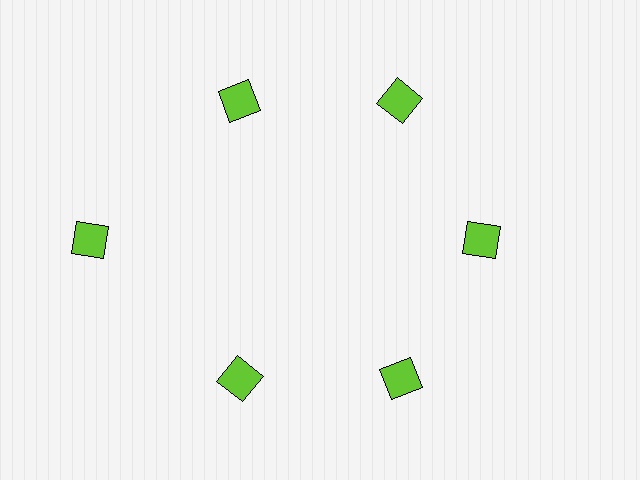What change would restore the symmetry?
The symmetry would be restored by moving it inward, back onto the ring so that all 6 diamonds sit at equal angles and equal distance from the center.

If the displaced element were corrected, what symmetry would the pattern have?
It would have 6-fold rotational symmetry — the pattern would map onto itself every 60 degrees.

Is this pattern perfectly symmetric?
No. The 6 lime diamonds are arranged in a ring, but one element near the 9 o'clock position is pushed outward from the center, breaking the 6-fold rotational symmetry.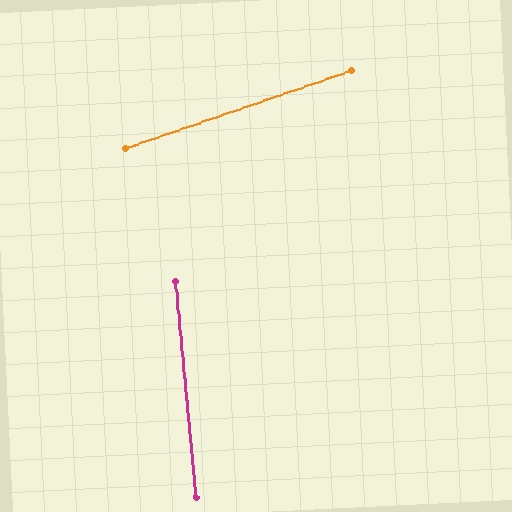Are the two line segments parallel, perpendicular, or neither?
Neither parallel nor perpendicular — they differ by about 76°.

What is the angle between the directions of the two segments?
Approximately 76 degrees.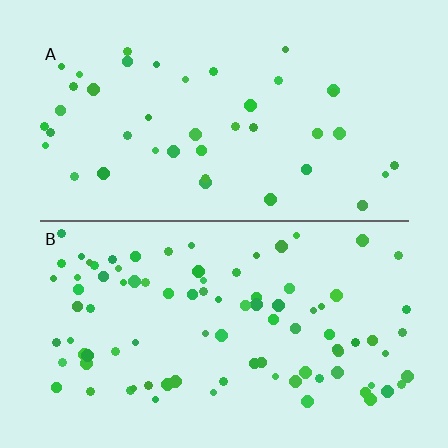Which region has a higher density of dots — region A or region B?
B (the bottom).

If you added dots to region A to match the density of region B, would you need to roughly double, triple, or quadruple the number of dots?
Approximately double.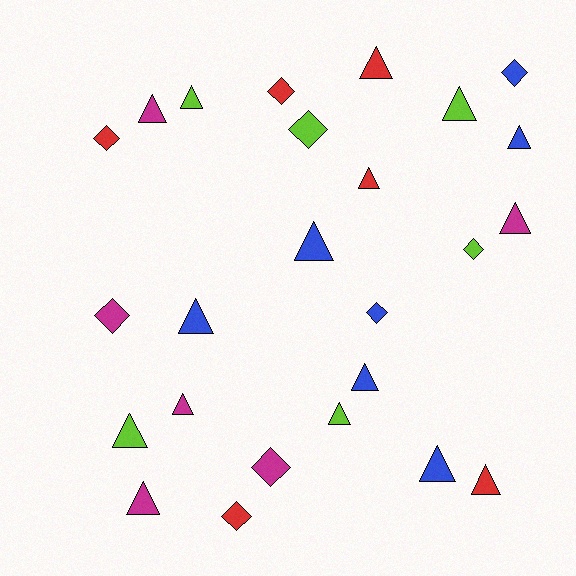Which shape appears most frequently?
Triangle, with 16 objects.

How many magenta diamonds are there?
There are 2 magenta diamonds.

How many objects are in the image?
There are 25 objects.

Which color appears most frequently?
Blue, with 7 objects.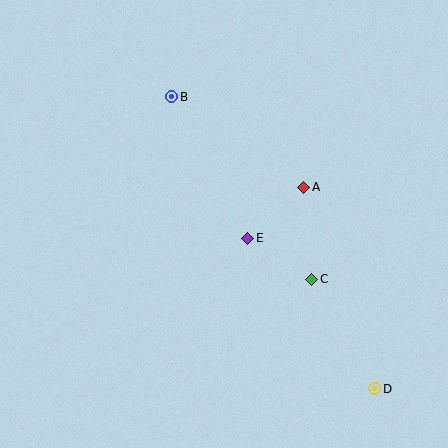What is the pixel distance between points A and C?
The distance between A and C is 92 pixels.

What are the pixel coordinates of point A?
Point A is at (304, 187).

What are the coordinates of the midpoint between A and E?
The midpoint between A and E is at (276, 213).